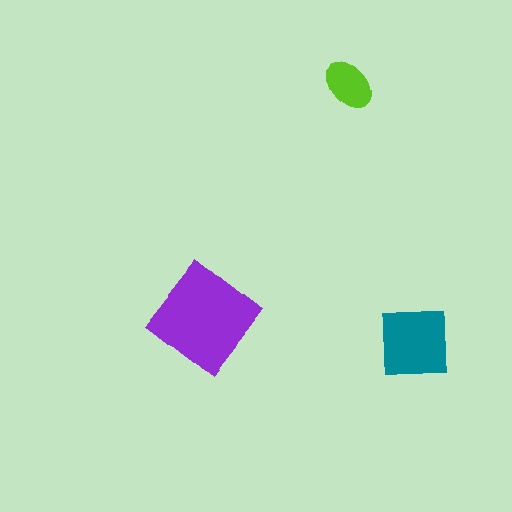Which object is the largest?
The purple diamond.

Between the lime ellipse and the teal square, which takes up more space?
The teal square.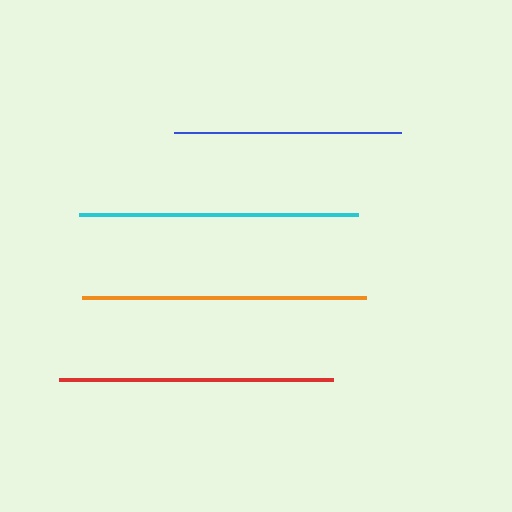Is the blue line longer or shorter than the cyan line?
The cyan line is longer than the blue line.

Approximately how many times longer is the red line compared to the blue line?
The red line is approximately 1.2 times the length of the blue line.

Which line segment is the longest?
The orange line is the longest at approximately 283 pixels.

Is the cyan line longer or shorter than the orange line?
The orange line is longer than the cyan line.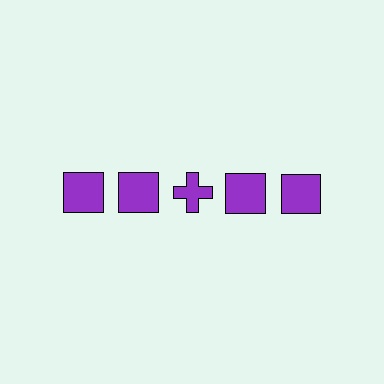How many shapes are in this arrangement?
There are 5 shapes arranged in a grid pattern.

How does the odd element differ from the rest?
It has a different shape: cross instead of square.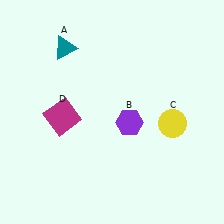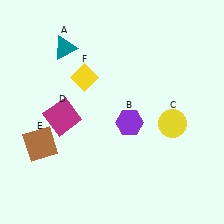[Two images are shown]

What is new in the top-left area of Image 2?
A yellow diamond (F) was added in the top-left area of Image 2.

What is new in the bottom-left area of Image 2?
A brown square (E) was added in the bottom-left area of Image 2.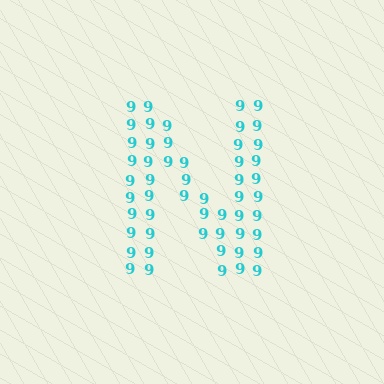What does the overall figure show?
The overall figure shows the letter N.